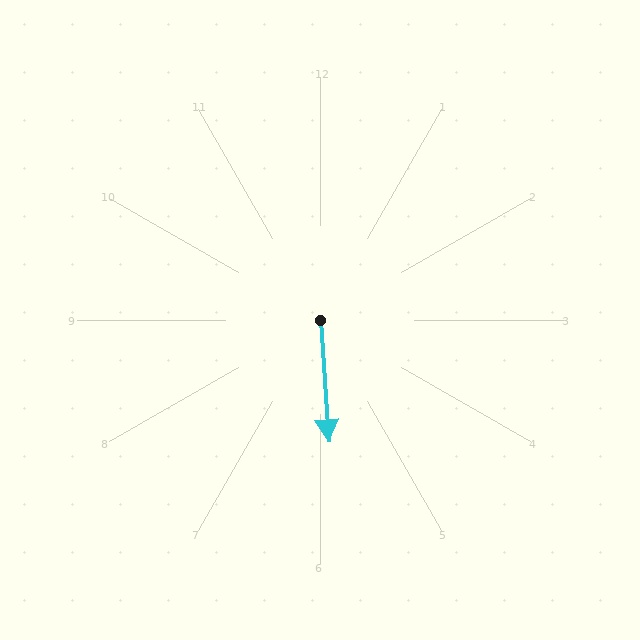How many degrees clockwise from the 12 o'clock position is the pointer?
Approximately 176 degrees.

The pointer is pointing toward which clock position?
Roughly 6 o'clock.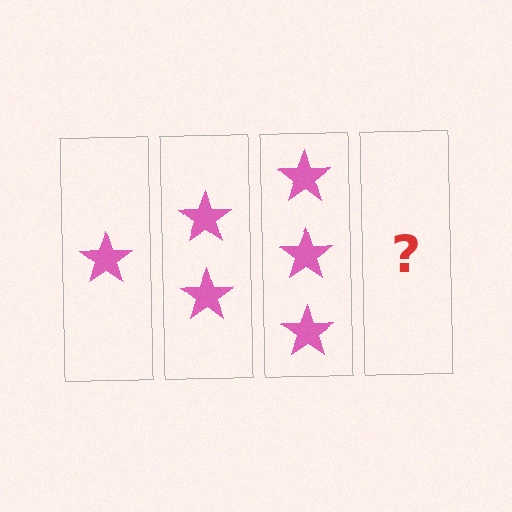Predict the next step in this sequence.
The next step is 4 stars.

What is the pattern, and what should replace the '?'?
The pattern is that each step adds one more star. The '?' should be 4 stars.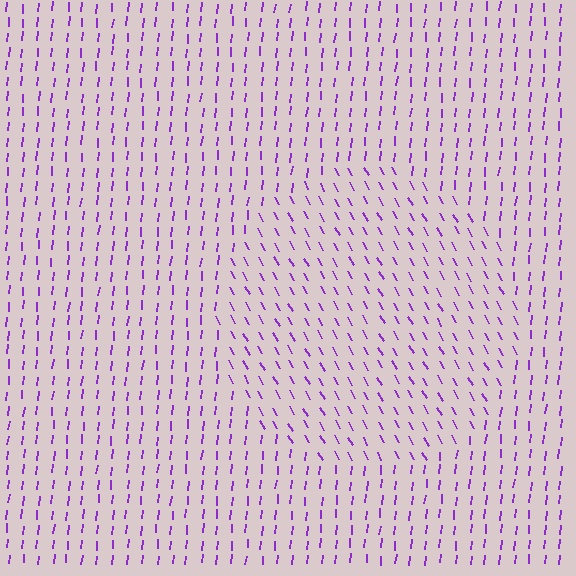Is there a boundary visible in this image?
Yes, there is a texture boundary formed by a change in line orientation.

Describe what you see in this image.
The image is filled with small purple line segments. A circle region in the image has lines oriented differently from the surrounding lines, creating a visible texture boundary.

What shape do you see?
I see a circle.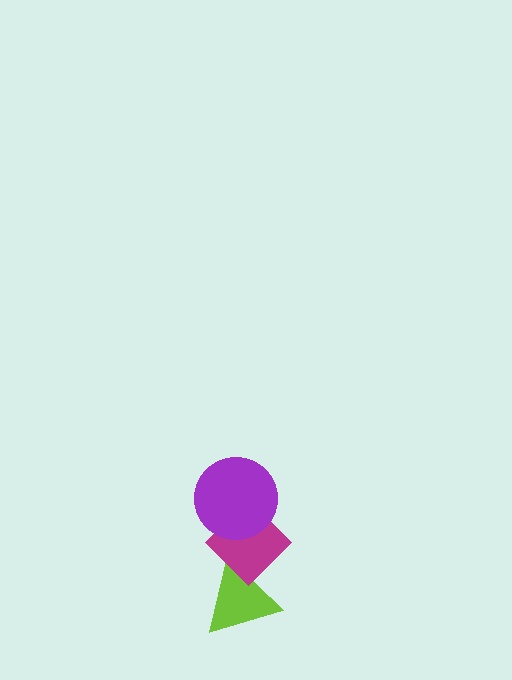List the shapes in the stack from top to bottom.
From top to bottom: the purple circle, the magenta diamond, the lime triangle.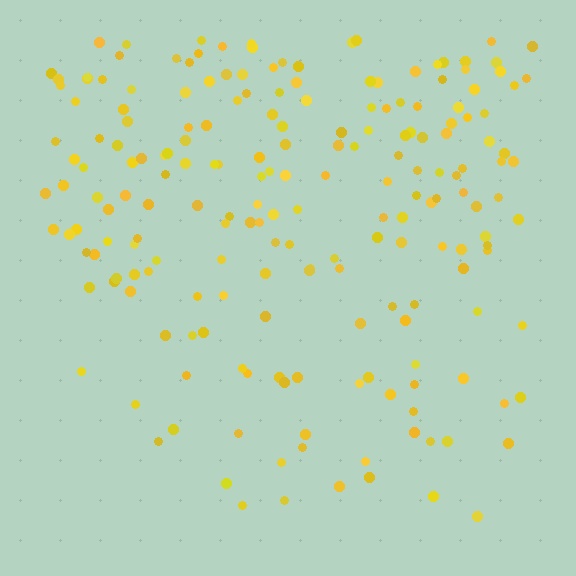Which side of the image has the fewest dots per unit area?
The bottom.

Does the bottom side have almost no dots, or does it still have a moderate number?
Still a moderate number, just noticeably fewer than the top.